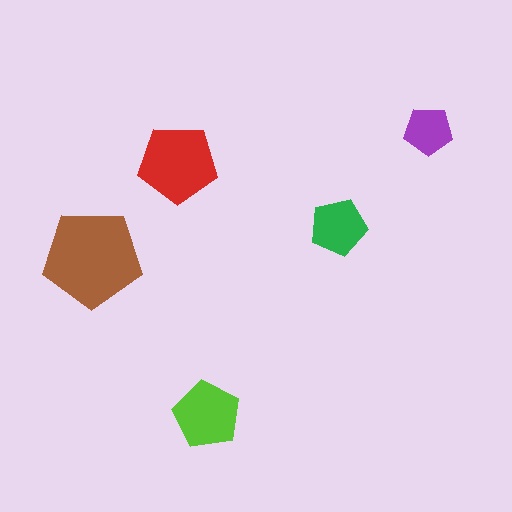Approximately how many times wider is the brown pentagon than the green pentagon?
About 1.5 times wider.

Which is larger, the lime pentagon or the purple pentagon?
The lime one.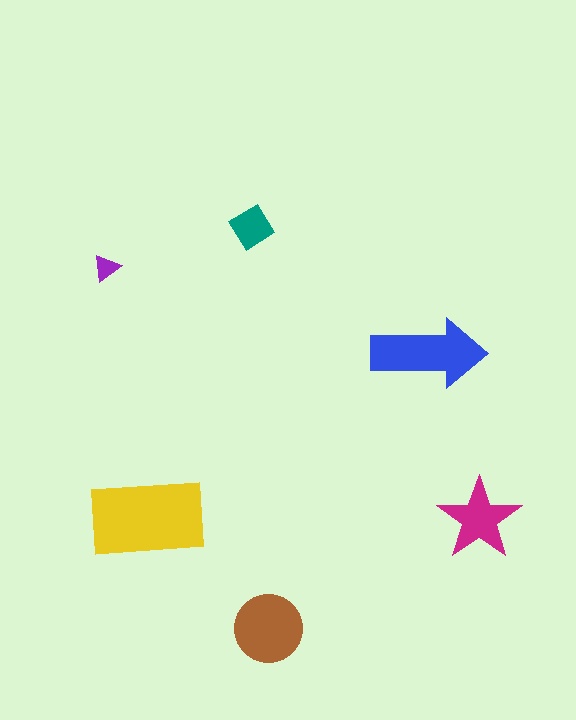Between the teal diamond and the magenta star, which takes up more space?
The magenta star.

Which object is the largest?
The yellow rectangle.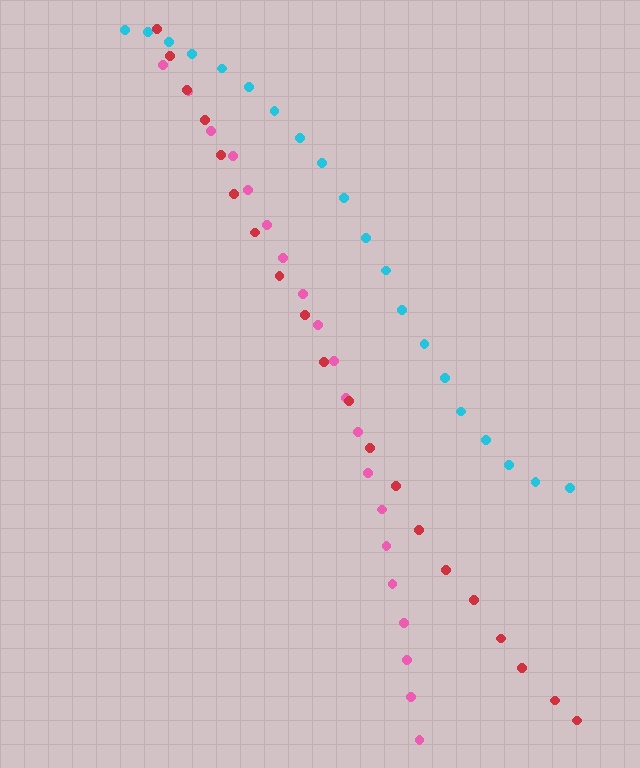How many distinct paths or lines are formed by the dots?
There are 3 distinct paths.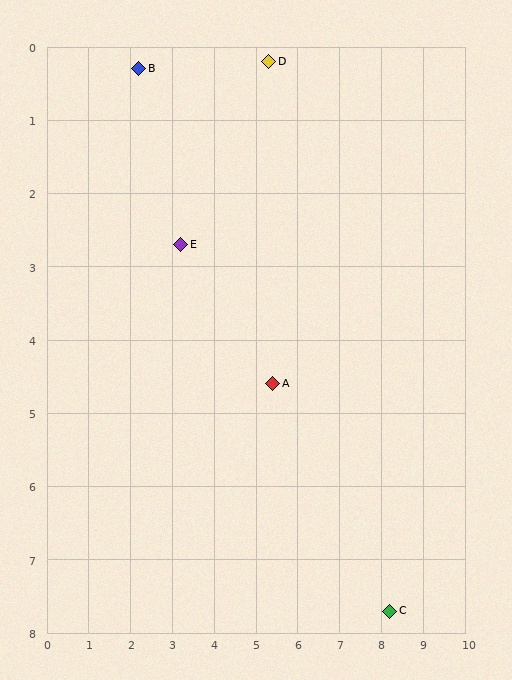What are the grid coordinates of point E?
Point E is at approximately (3.2, 2.7).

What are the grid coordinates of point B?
Point B is at approximately (2.2, 0.3).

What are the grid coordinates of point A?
Point A is at approximately (5.4, 4.6).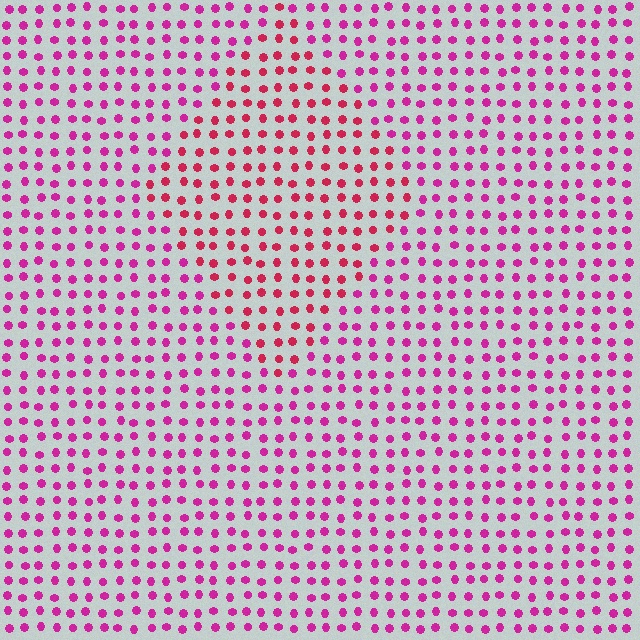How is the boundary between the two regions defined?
The boundary is defined purely by a slight shift in hue (about 28 degrees). Spacing, size, and orientation are identical on both sides.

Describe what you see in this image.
The image is filled with small magenta elements in a uniform arrangement. A diamond-shaped region is visible where the elements are tinted to a slightly different hue, forming a subtle color boundary.